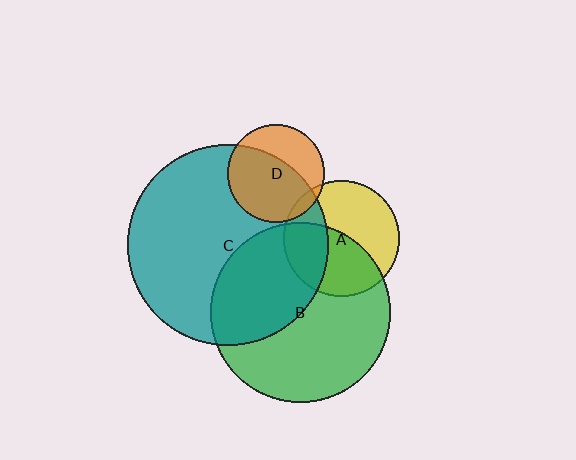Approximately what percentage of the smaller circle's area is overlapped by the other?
Approximately 5%.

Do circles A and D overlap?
Yes.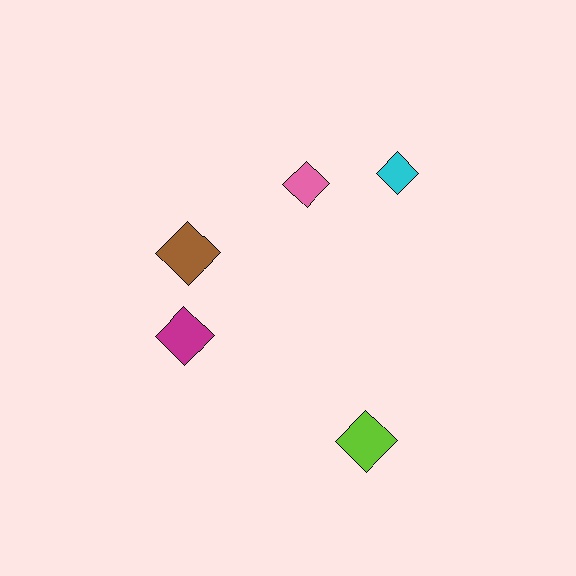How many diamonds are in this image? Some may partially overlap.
There are 5 diamonds.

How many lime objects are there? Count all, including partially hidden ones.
There is 1 lime object.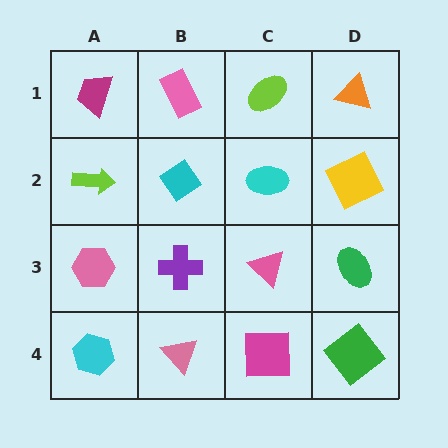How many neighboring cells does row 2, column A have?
3.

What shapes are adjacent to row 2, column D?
An orange triangle (row 1, column D), a green ellipse (row 3, column D), a cyan ellipse (row 2, column C).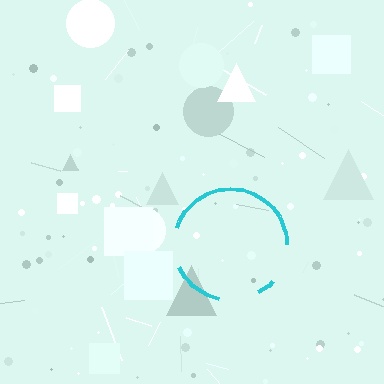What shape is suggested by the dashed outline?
The dashed outline suggests a circle.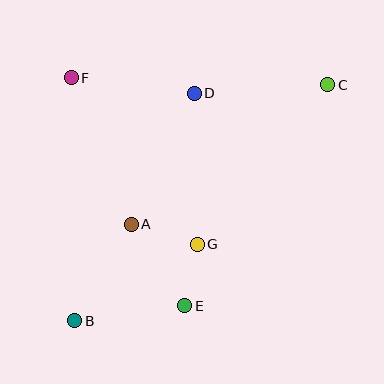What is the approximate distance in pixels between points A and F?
The distance between A and F is approximately 158 pixels.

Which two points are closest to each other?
Points E and G are closest to each other.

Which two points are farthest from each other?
Points B and C are farthest from each other.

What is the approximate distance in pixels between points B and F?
The distance between B and F is approximately 243 pixels.